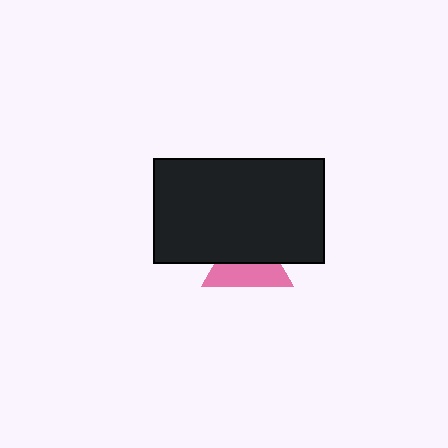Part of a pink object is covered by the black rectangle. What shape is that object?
It is a triangle.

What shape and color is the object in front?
The object in front is a black rectangle.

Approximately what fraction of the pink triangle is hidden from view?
Roughly 50% of the pink triangle is hidden behind the black rectangle.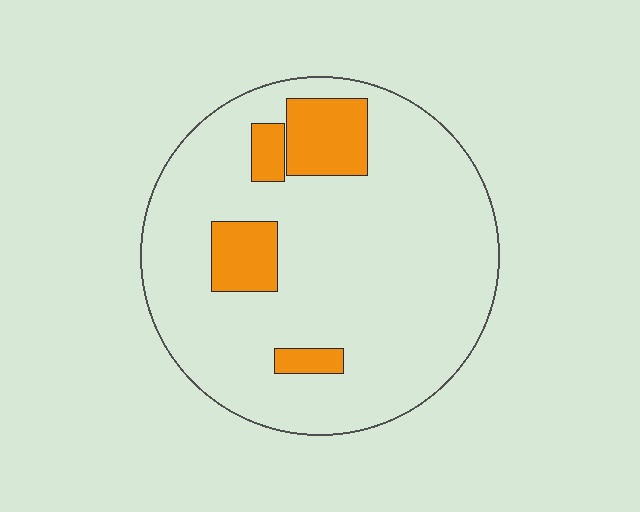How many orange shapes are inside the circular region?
4.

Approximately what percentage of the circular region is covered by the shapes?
Approximately 15%.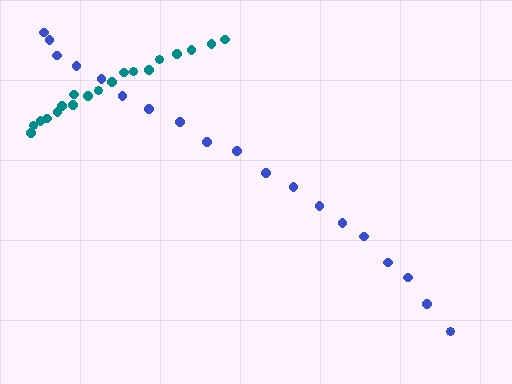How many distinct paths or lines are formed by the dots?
There are 2 distinct paths.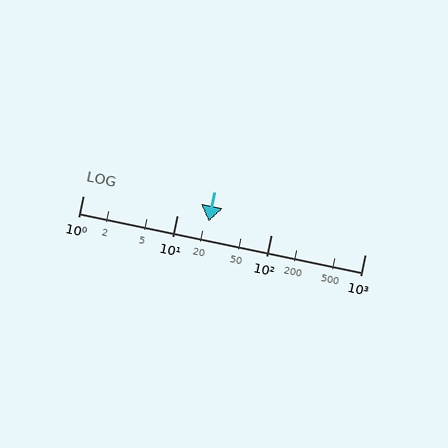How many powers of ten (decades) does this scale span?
The scale spans 3 decades, from 1 to 1000.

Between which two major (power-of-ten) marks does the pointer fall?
The pointer is between 10 and 100.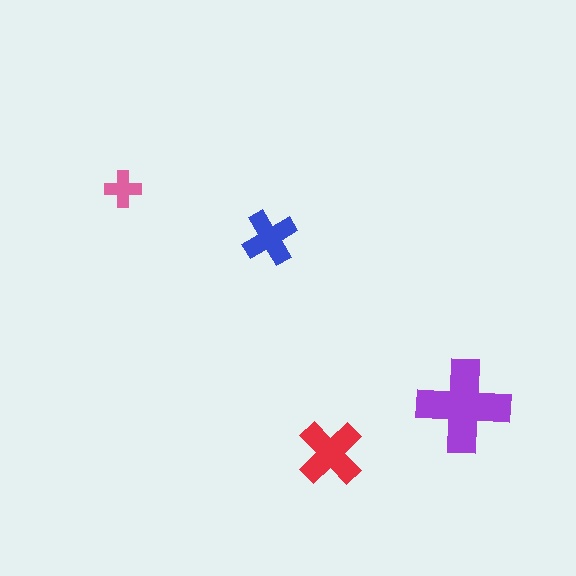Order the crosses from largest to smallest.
the purple one, the red one, the blue one, the pink one.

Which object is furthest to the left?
The pink cross is leftmost.